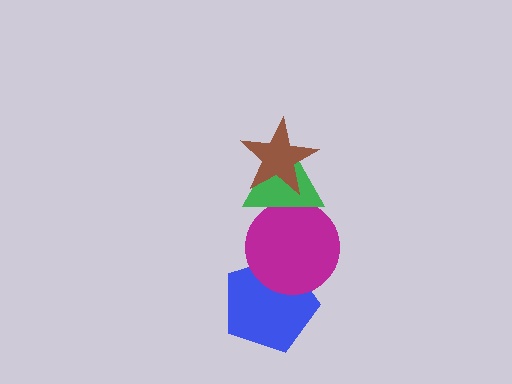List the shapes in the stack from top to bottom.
From top to bottom: the brown star, the green triangle, the magenta circle, the blue pentagon.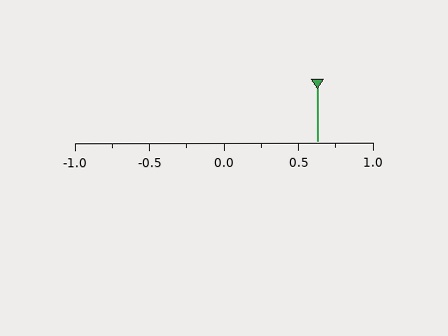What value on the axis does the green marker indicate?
The marker indicates approximately 0.62.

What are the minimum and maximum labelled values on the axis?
The axis runs from -1.0 to 1.0.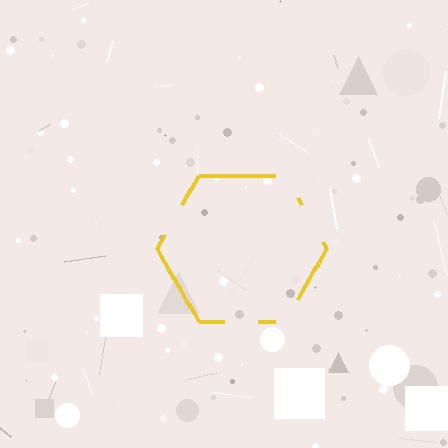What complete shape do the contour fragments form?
The contour fragments form a hexagon.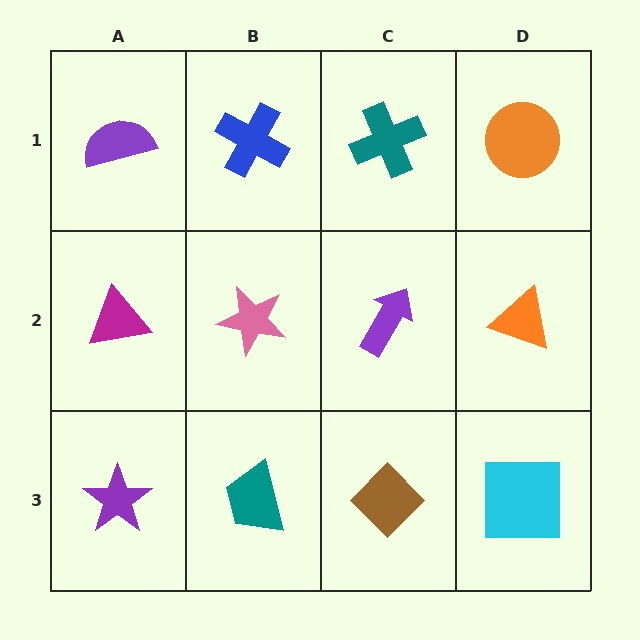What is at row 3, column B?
A teal trapezoid.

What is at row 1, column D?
An orange circle.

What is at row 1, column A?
A purple semicircle.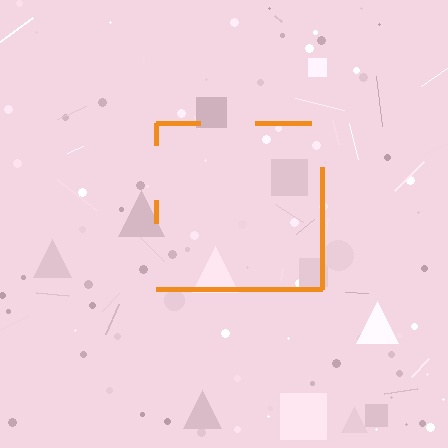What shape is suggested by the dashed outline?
The dashed outline suggests a square.